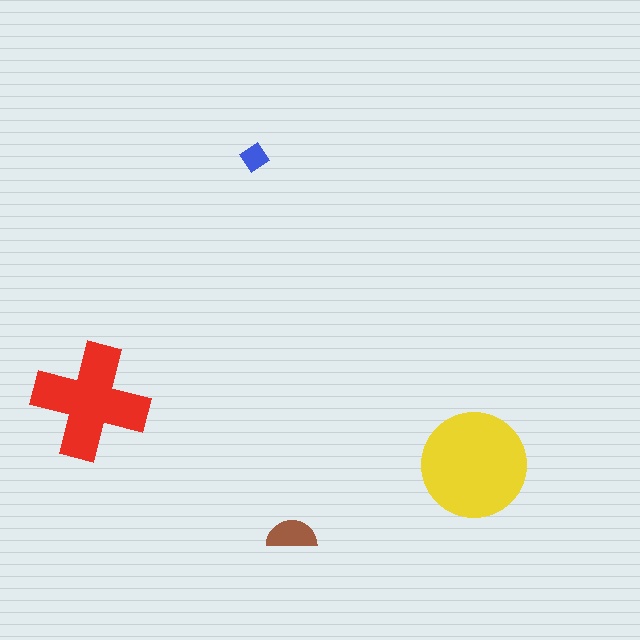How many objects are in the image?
There are 4 objects in the image.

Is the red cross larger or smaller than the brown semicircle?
Larger.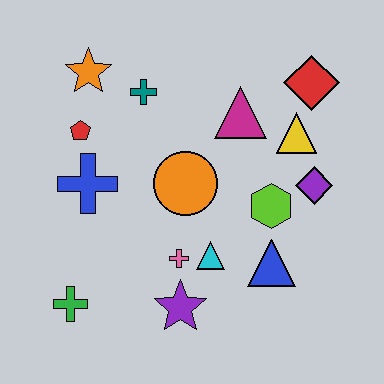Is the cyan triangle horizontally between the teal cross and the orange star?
No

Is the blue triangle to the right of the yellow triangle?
No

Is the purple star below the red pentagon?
Yes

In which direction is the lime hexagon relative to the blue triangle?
The lime hexagon is above the blue triangle.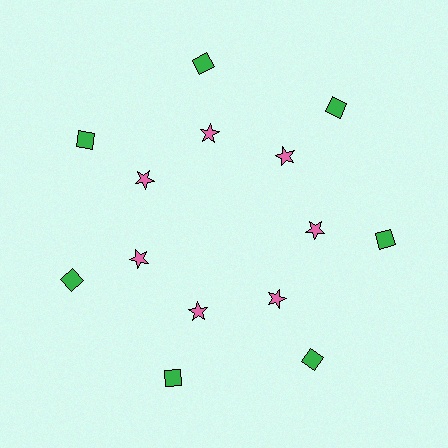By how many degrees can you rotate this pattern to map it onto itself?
The pattern maps onto itself every 51 degrees of rotation.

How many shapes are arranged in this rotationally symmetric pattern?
There are 14 shapes, arranged in 7 groups of 2.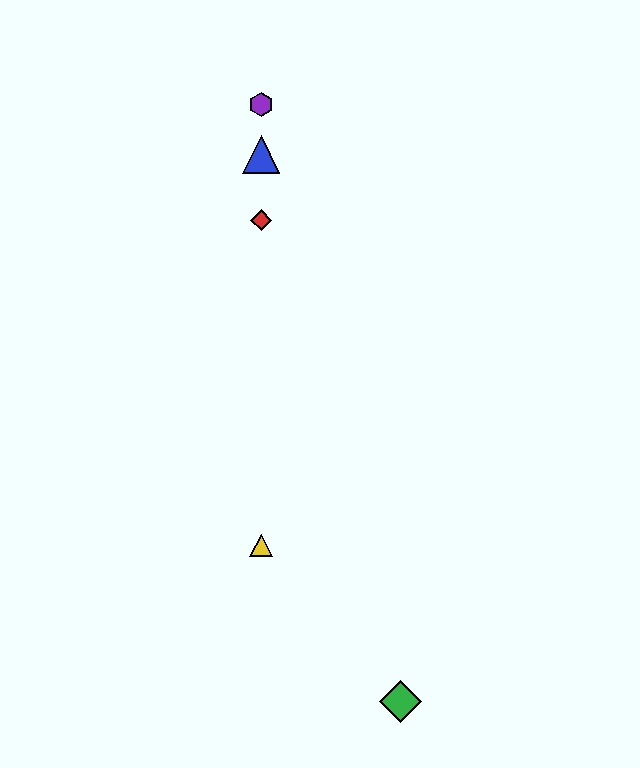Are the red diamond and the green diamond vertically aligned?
No, the red diamond is at x≈261 and the green diamond is at x≈401.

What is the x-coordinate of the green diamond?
The green diamond is at x≈401.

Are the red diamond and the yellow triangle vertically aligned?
Yes, both are at x≈261.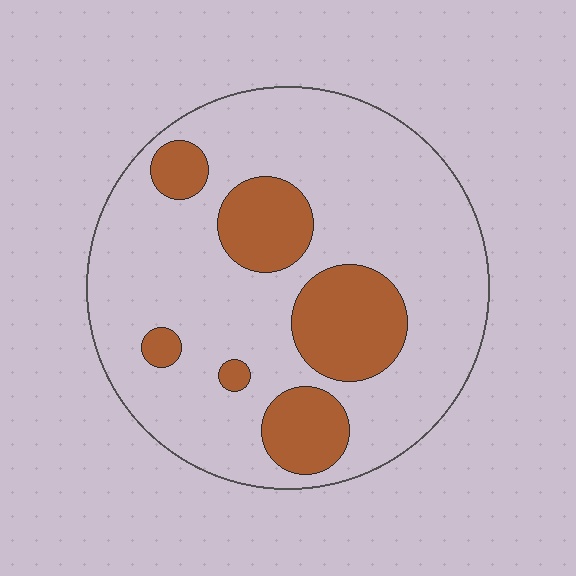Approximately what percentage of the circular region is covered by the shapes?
Approximately 25%.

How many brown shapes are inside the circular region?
6.